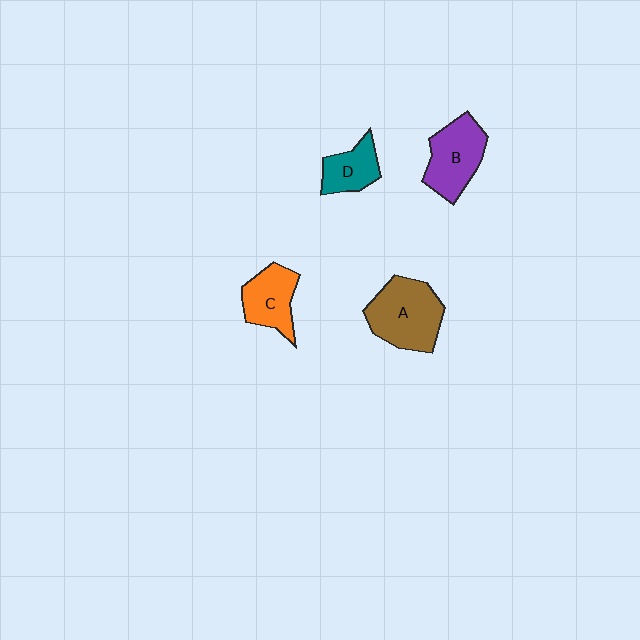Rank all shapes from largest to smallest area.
From largest to smallest: A (brown), B (purple), C (orange), D (teal).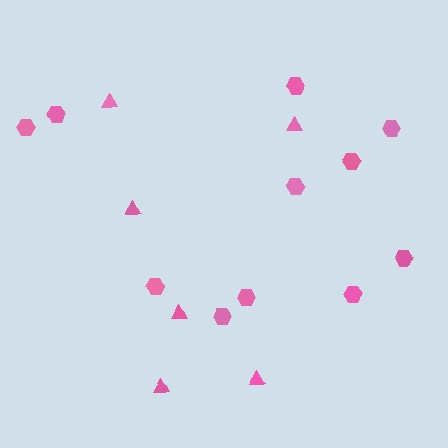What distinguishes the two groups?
There are 2 groups: one group of triangles (6) and one group of hexagons (11).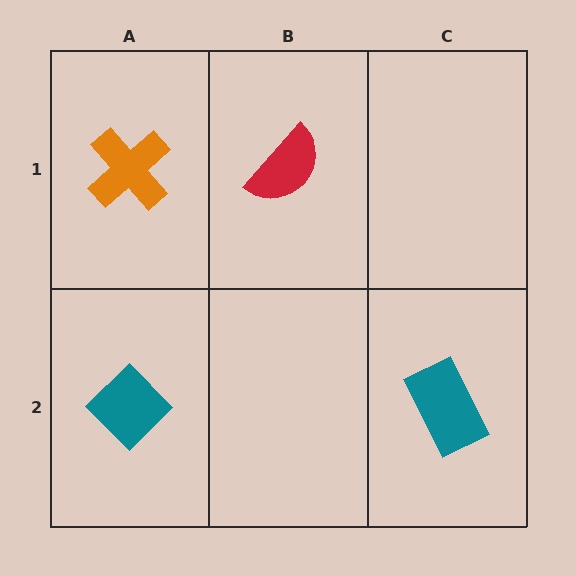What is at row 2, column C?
A teal rectangle.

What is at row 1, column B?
A red semicircle.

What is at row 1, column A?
An orange cross.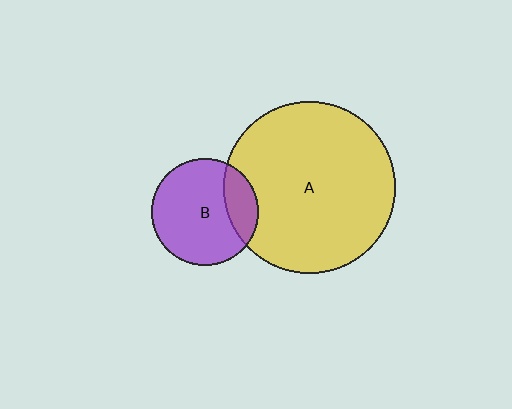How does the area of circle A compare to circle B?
Approximately 2.6 times.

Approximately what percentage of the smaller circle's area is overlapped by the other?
Approximately 20%.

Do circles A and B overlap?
Yes.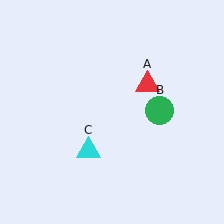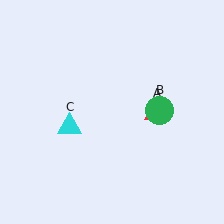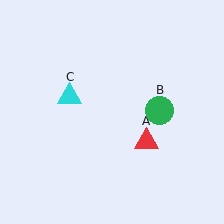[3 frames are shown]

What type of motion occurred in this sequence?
The red triangle (object A), cyan triangle (object C) rotated clockwise around the center of the scene.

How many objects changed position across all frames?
2 objects changed position: red triangle (object A), cyan triangle (object C).